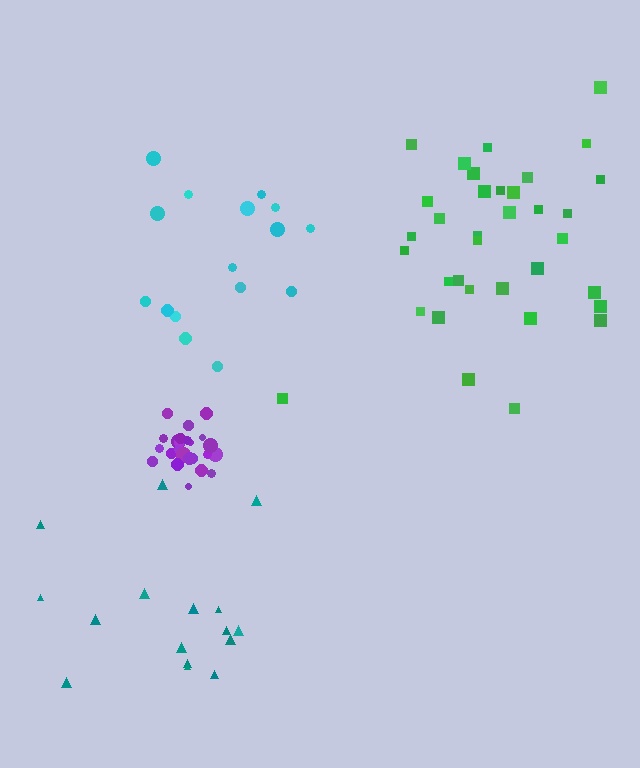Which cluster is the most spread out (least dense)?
Teal.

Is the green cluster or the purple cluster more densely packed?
Purple.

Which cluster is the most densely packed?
Purple.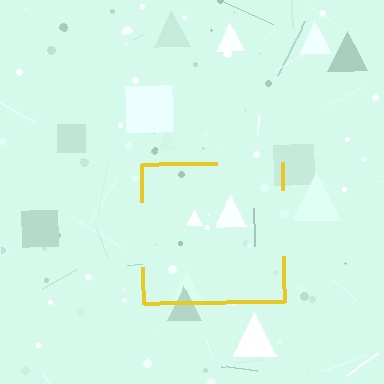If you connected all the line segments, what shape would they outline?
They would outline a square.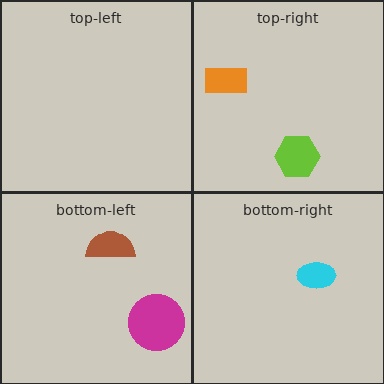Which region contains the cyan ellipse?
The bottom-right region.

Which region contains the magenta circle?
The bottom-left region.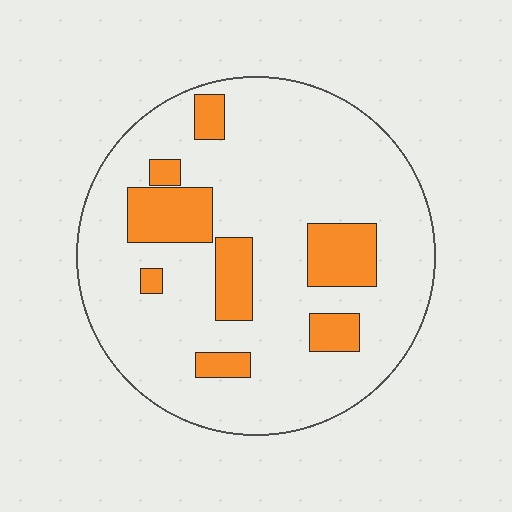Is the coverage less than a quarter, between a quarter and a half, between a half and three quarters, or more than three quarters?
Less than a quarter.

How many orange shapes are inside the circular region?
8.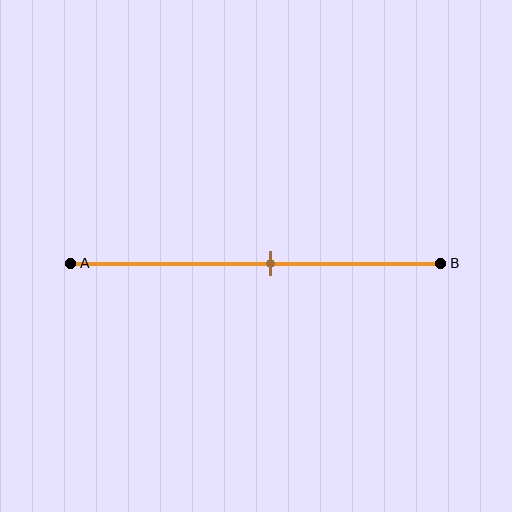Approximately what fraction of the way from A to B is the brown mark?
The brown mark is approximately 55% of the way from A to B.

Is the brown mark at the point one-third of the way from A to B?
No, the mark is at about 55% from A, not at the 33% one-third point.